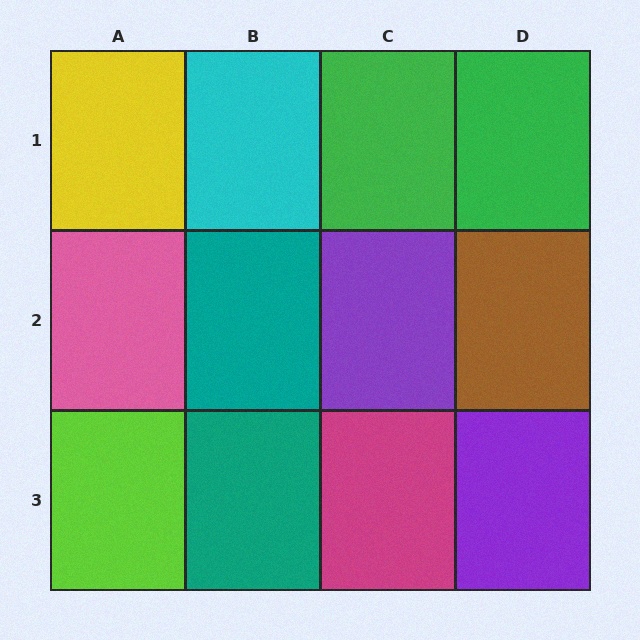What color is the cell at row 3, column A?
Lime.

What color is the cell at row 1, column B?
Cyan.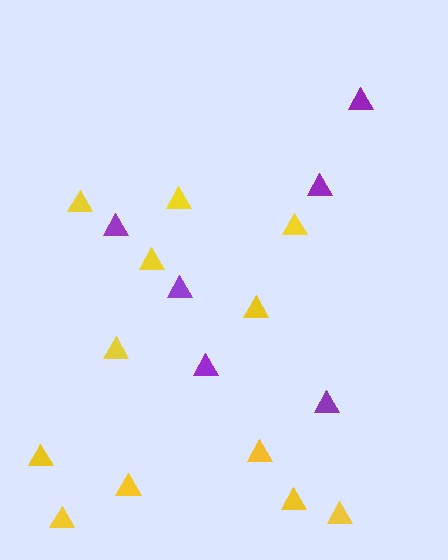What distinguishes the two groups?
There are 2 groups: one group of purple triangles (6) and one group of yellow triangles (12).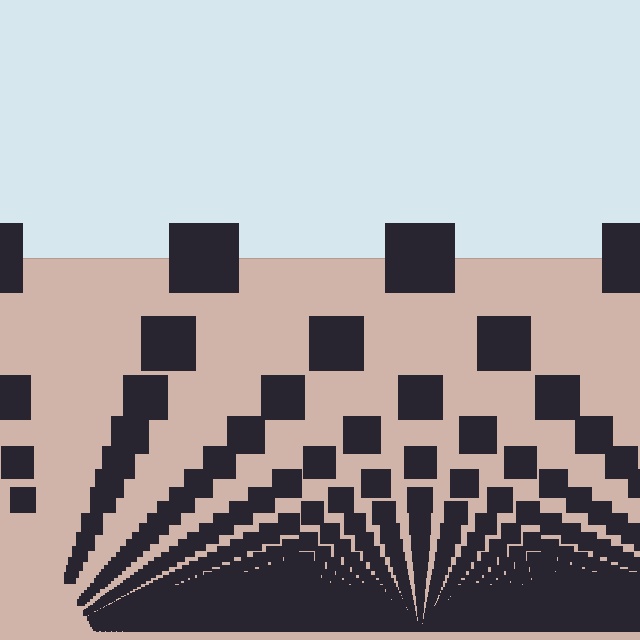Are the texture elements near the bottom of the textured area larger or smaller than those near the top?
Smaller. The gradient is inverted — elements near the bottom are smaller and denser.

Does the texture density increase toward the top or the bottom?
Density increases toward the bottom.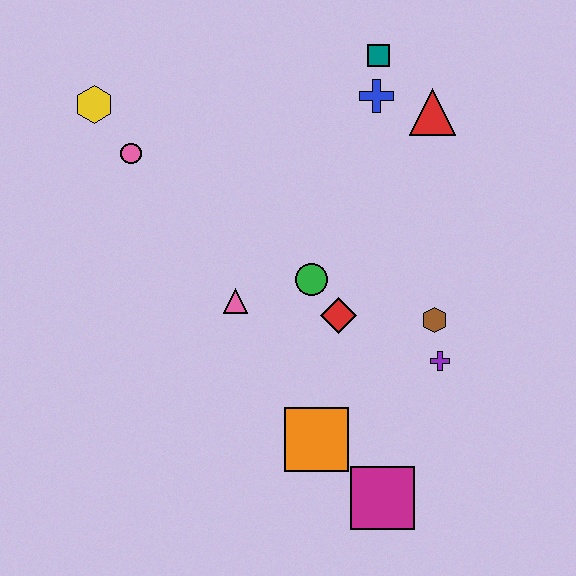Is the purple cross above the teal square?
No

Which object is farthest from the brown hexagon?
The yellow hexagon is farthest from the brown hexagon.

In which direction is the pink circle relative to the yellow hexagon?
The pink circle is below the yellow hexagon.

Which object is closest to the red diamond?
The green circle is closest to the red diamond.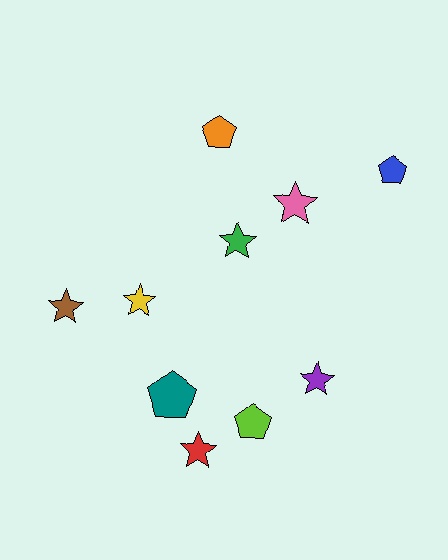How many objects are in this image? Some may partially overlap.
There are 10 objects.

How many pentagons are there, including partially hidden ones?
There are 4 pentagons.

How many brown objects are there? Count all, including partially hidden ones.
There is 1 brown object.